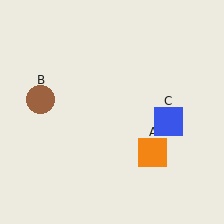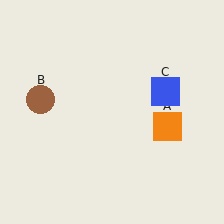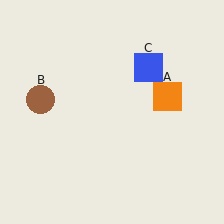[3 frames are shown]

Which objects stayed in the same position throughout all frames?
Brown circle (object B) remained stationary.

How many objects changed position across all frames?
2 objects changed position: orange square (object A), blue square (object C).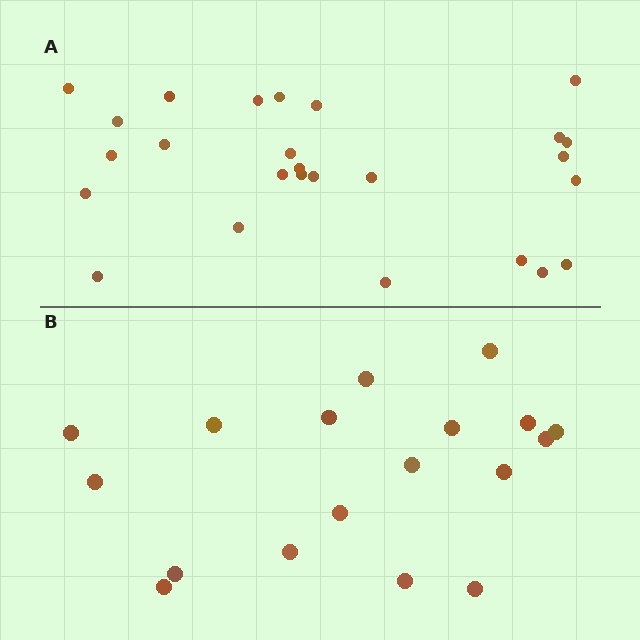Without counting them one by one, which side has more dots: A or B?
Region A (the top region) has more dots.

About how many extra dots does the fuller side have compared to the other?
Region A has roughly 8 or so more dots than region B.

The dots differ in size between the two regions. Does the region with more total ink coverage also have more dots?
No. Region B has more total ink coverage because its dots are larger, but region A actually contains more individual dots. Total area can be misleading — the number of items is what matters here.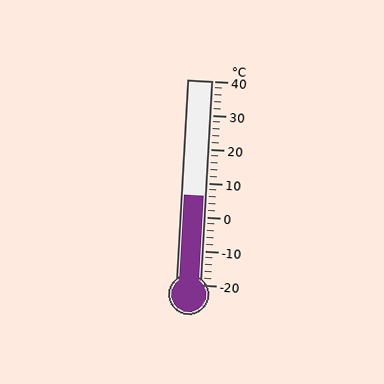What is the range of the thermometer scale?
The thermometer scale ranges from -20°C to 40°C.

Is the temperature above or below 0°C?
The temperature is above 0°C.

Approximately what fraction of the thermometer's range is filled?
The thermometer is filled to approximately 45% of its range.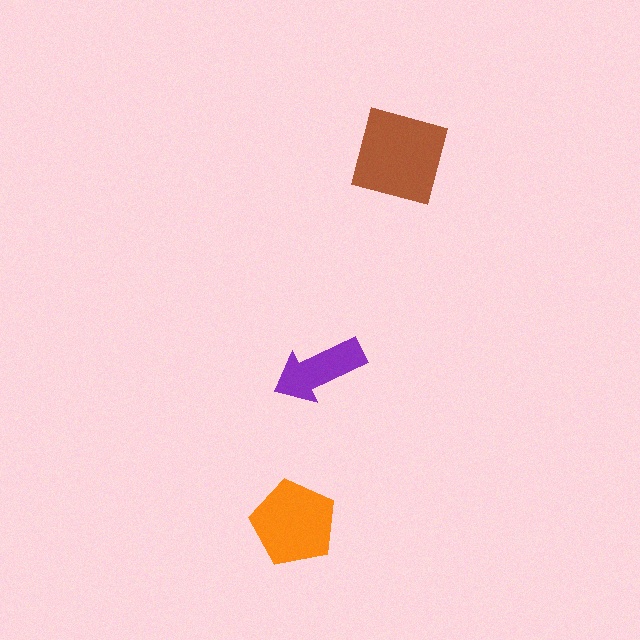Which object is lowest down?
The orange pentagon is bottommost.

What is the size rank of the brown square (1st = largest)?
1st.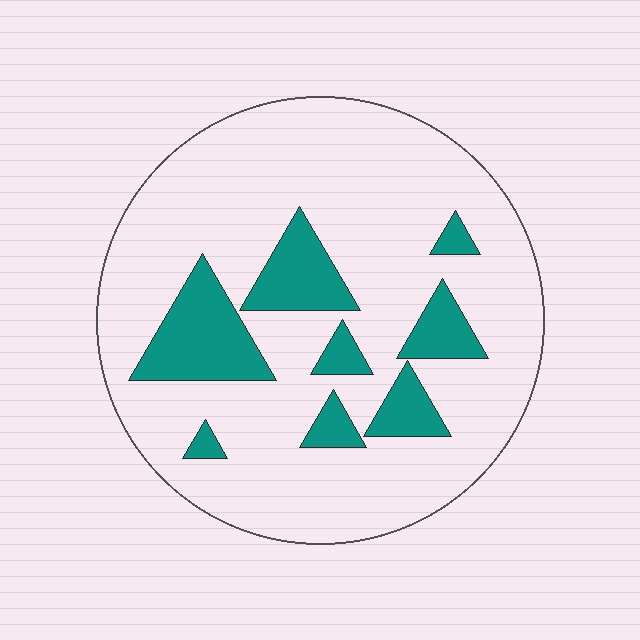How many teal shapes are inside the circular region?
8.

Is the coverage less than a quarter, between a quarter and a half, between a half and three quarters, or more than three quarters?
Less than a quarter.